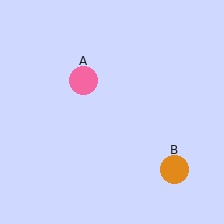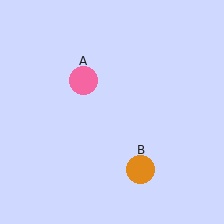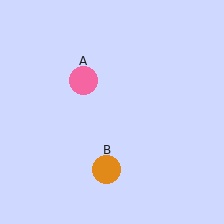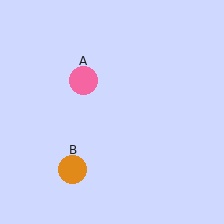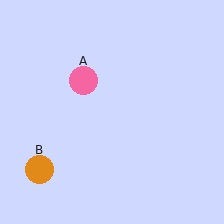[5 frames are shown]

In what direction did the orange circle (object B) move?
The orange circle (object B) moved left.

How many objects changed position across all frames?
1 object changed position: orange circle (object B).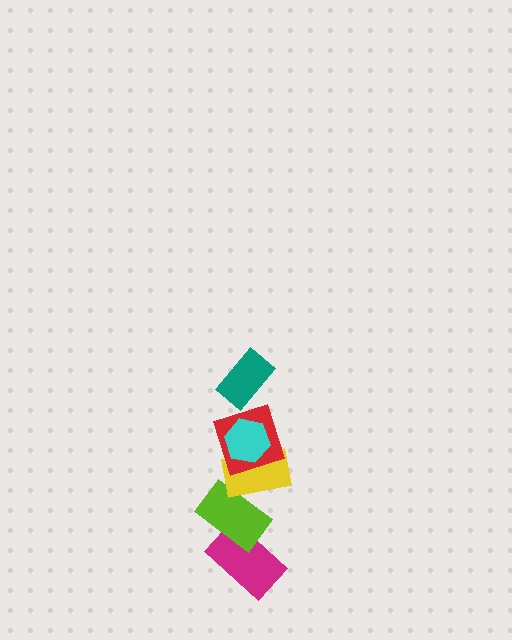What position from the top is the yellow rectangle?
The yellow rectangle is 4th from the top.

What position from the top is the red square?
The red square is 3rd from the top.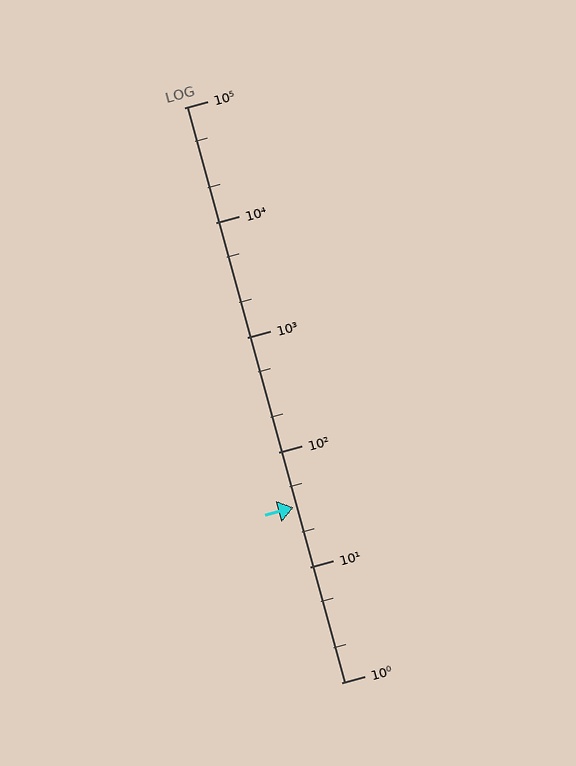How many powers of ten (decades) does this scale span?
The scale spans 5 decades, from 1 to 100000.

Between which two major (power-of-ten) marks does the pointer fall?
The pointer is between 10 and 100.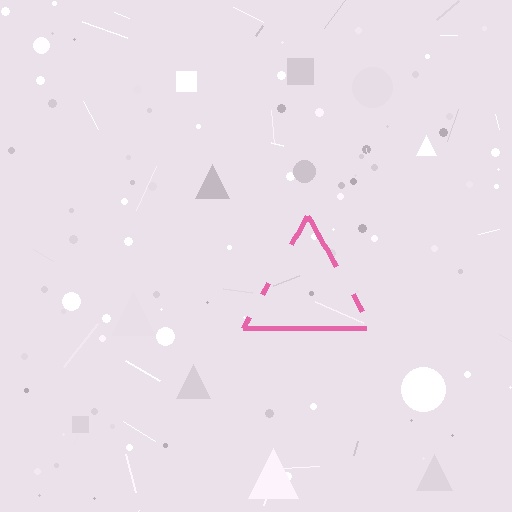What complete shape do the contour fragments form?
The contour fragments form a triangle.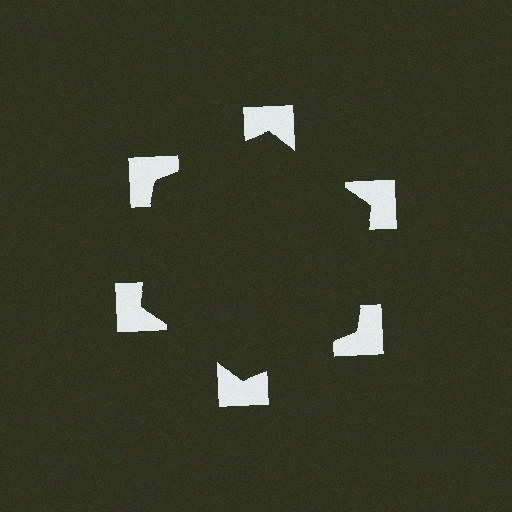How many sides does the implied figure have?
6 sides.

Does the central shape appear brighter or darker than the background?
It typically appears slightly darker than the background, even though no actual brightness change is drawn.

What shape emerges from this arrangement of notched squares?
An illusory hexagon — its edges are inferred from the aligned wedge cuts in the notched squares, not physically drawn.